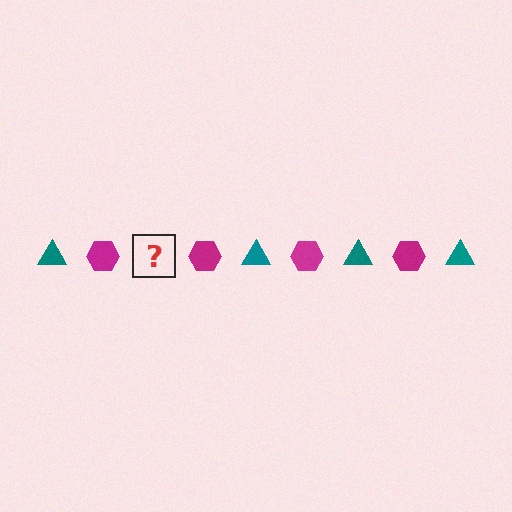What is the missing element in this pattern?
The missing element is a teal triangle.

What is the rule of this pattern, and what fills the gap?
The rule is that the pattern alternates between teal triangle and magenta hexagon. The gap should be filled with a teal triangle.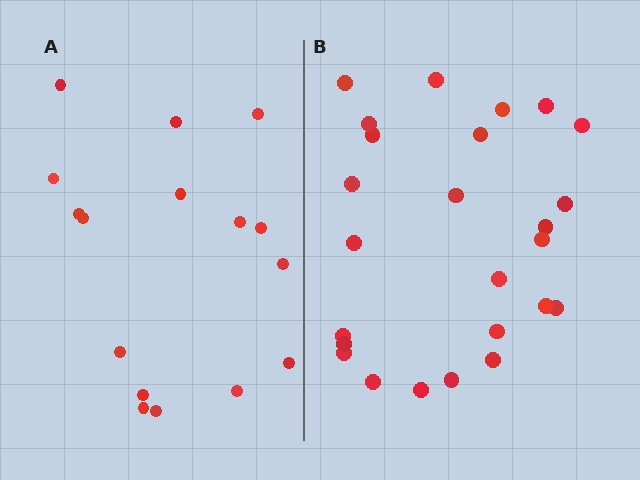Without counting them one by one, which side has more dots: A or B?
Region B (the right region) has more dots.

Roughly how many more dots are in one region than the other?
Region B has roughly 8 or so more dots than region A.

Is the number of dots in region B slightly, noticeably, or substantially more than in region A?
Region B has substantially more. The ratio is roughly 1.6 to 1.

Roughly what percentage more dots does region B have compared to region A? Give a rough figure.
About 55% more.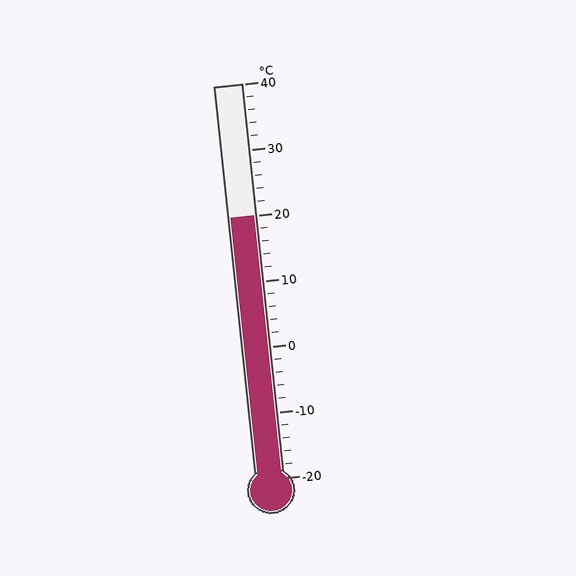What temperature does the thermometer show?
The thermometer shows approximately 20°C.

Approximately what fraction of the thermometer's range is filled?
The thermometer is filled to approximately 65% of its range.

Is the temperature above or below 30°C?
The temperature is below 30°C.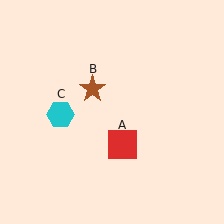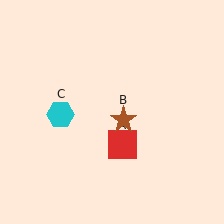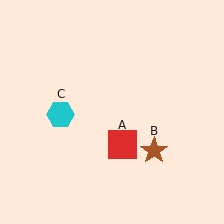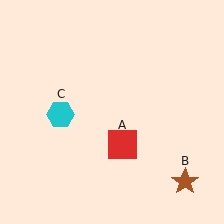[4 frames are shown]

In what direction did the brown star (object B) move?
The brown star (object B) moved down and to the right.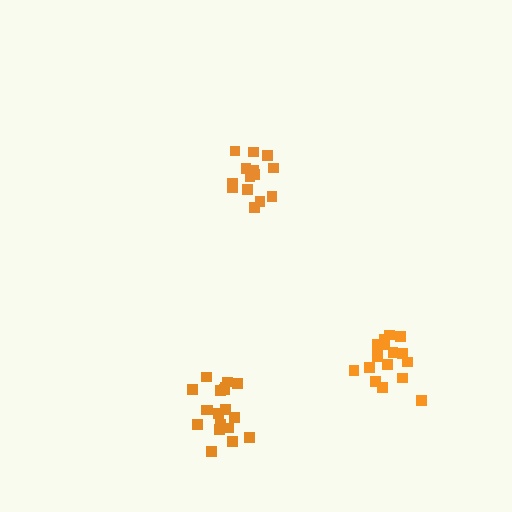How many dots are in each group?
Group 1: 19 dots, Group 2: 14 dots, Group 3: 17 dots (50 total).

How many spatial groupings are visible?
There are 3 spatial groupings.